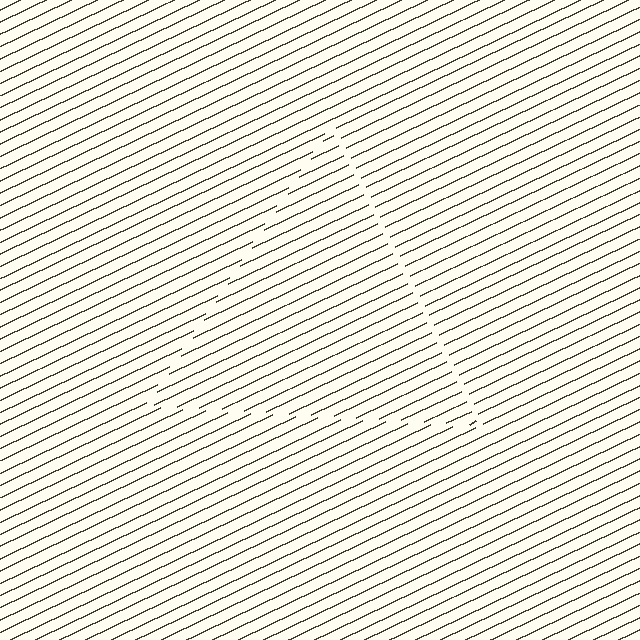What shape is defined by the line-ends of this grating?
An illusory triangle. The interior of the shape contains the same grating, shifted by half a period — the contour is defined by the phase discontinuity where line-ends from the inner and outer gratings abut.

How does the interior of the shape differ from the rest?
The interior of the shape contains the same grating, shifted by half a period — the contour is defined by the phase discontinuity where line-ends from the inner and outer gratings abut.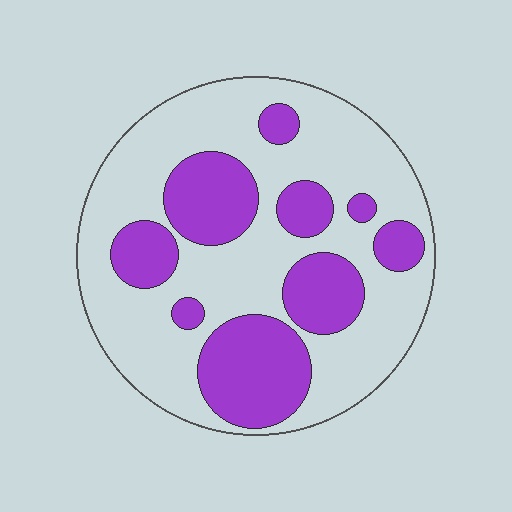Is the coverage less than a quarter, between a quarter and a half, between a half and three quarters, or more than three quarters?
Between a quarter and a half.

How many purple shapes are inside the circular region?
9.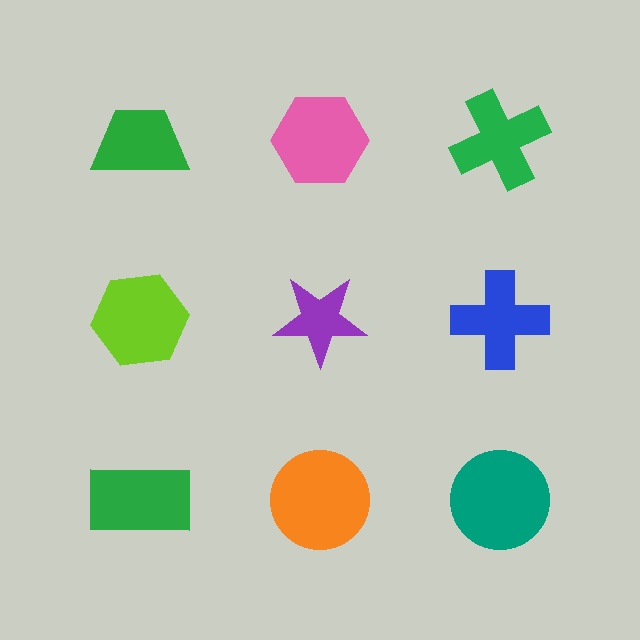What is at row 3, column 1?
A green rectangle.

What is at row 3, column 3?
A teal circle.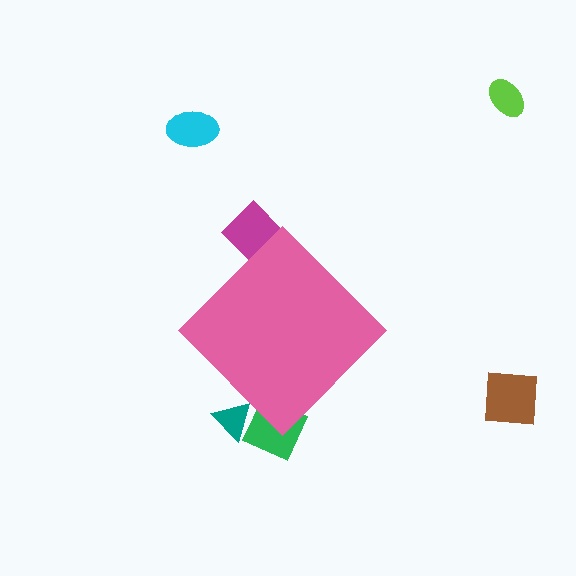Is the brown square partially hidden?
No, the brown square is fully visible.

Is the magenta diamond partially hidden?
Yes, the magenta diamond is partially hidden behind the pink diamond.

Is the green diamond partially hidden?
Yes, the green diamond is partially hidden behind the pink diamond.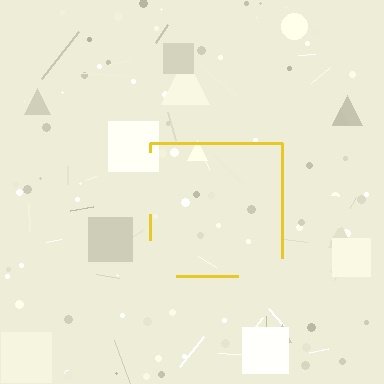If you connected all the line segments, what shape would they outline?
They would outline a square.